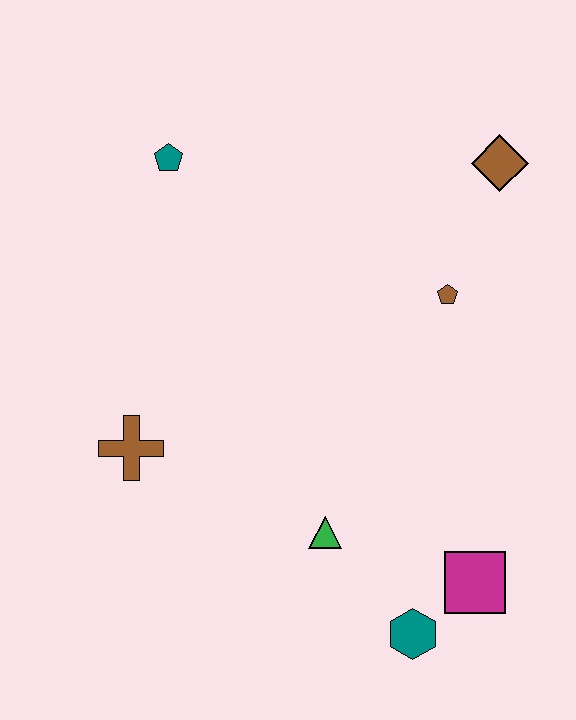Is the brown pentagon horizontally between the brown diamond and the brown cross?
Yes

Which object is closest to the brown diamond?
The brown pentagon is closest to the brown diamond.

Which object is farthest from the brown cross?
The brown diamond is farthest from the brown cross.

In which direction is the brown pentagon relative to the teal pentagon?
The brown pentagon is to the right of the teal pentagon.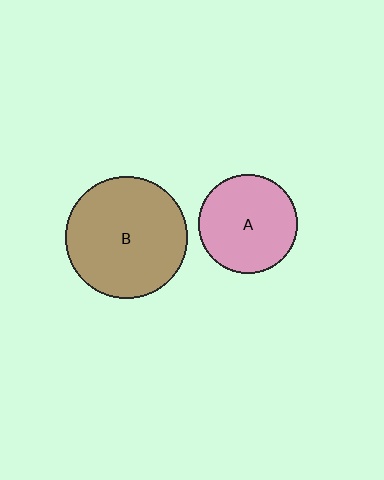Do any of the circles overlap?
No, none of the circles overlap.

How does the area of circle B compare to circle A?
Approximately 1.5 times.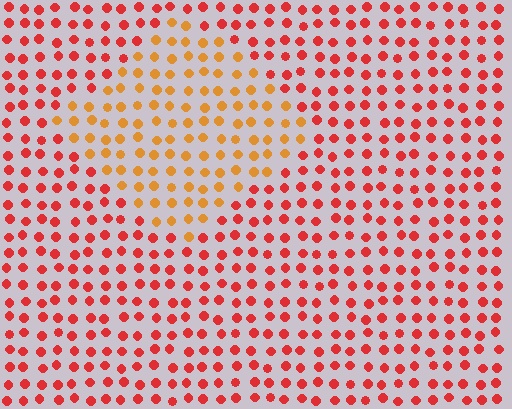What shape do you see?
I see a diamond.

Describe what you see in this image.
The image is filled with small red elements in a uniform arrangement. A diamond-shaped region is visible where the elements are tinted to a slightly different hue, forming a subtle color boundary.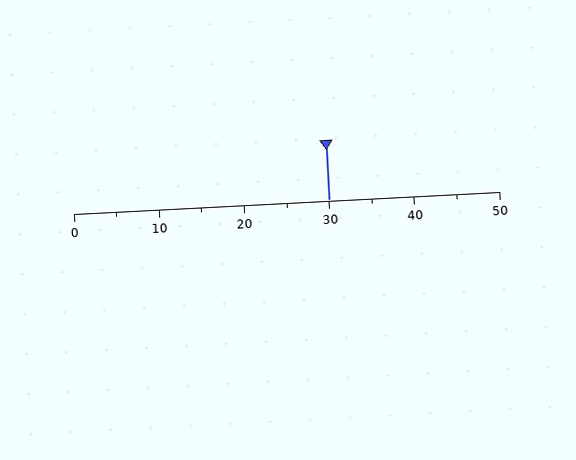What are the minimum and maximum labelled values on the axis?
The axis runs from 0 to 50.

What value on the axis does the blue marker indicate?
The marker indicates approximately 30.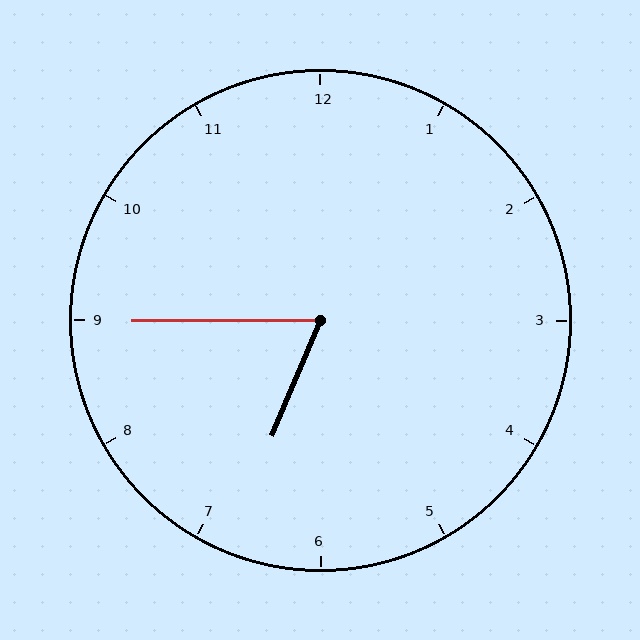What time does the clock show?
6:45.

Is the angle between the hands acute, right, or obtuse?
It is acute.